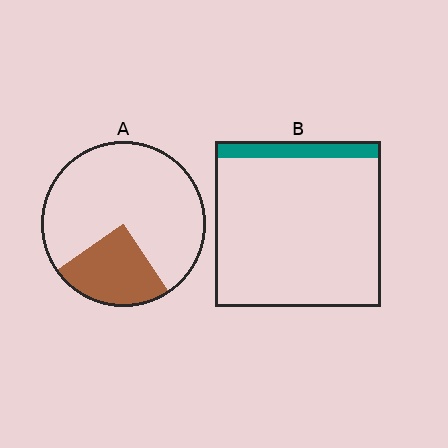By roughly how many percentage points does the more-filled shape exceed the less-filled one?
By roughly 15 percentage points (A over B).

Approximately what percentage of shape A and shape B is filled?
A is approximately 25% and B is approximately 10%.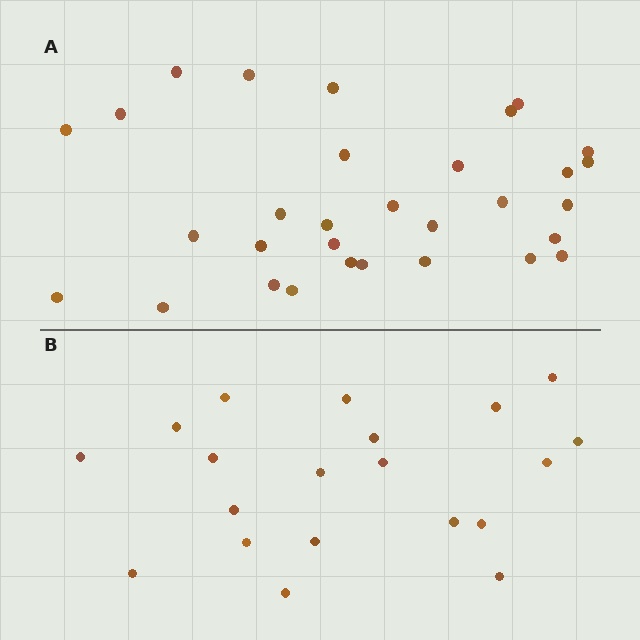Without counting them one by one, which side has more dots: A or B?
Region A (the top region) has more dots.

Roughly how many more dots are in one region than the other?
Region A has roughly 12 or so more dots than region B.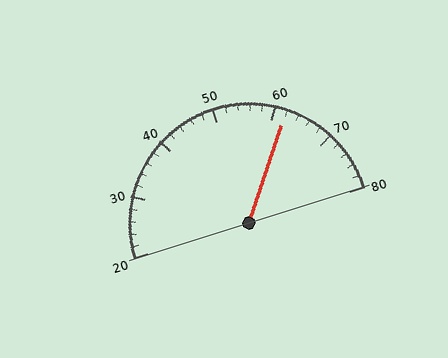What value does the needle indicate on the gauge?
The needle indicates approximately 62.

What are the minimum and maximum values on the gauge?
The gauge ranges from 20 to 80.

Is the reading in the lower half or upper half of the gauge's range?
The reading is in the upper half of the range (20 to 80).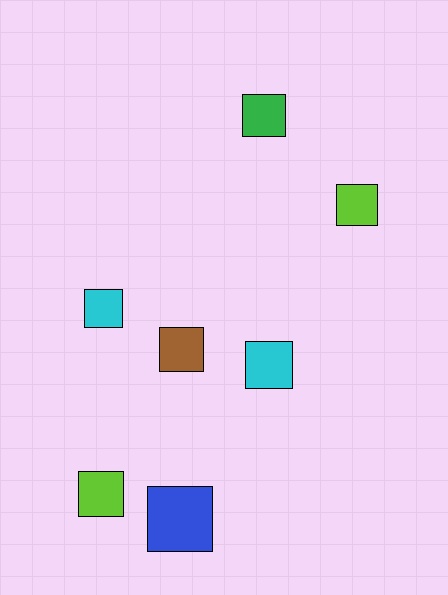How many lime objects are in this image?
There are 2 lime objects.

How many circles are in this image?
There are no circles.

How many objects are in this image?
There are 7 objects.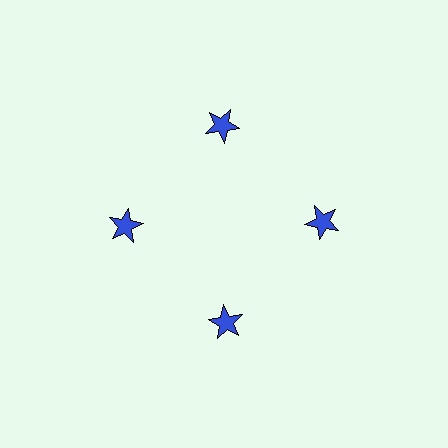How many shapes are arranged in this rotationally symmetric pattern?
There are 4 shapes, arranged in 4 groups of 1.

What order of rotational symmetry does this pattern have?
This pattern has 4-fold rotational symmetry.